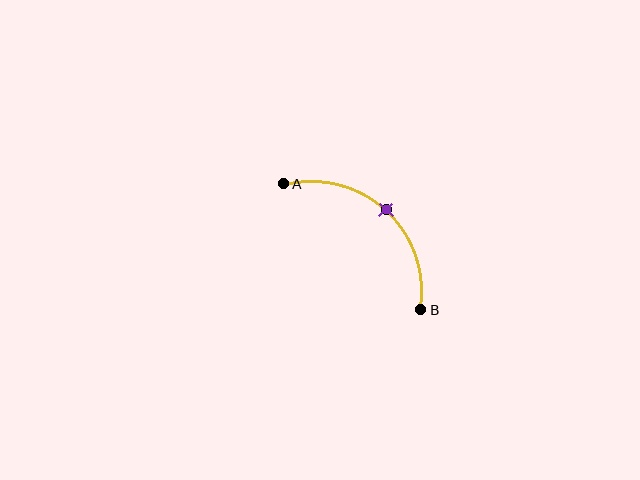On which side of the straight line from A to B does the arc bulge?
The arc bulges above and to the right of the straight line connecting A and B.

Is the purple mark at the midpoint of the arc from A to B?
Yes. The purple mark lies on the arc at equal arc-length from both A and B — it is the arc midpoint.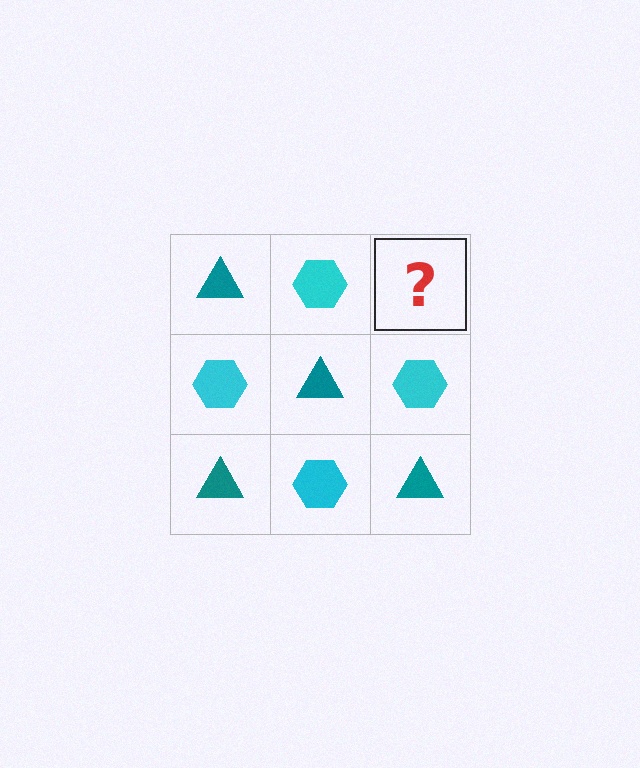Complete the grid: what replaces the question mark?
The question mark should be replaced with a teal triangle.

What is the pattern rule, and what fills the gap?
The rule is that it alternates teal triangle and cyan hexagon in a checkerboard pattern. The gap should be filled with a teal triangle.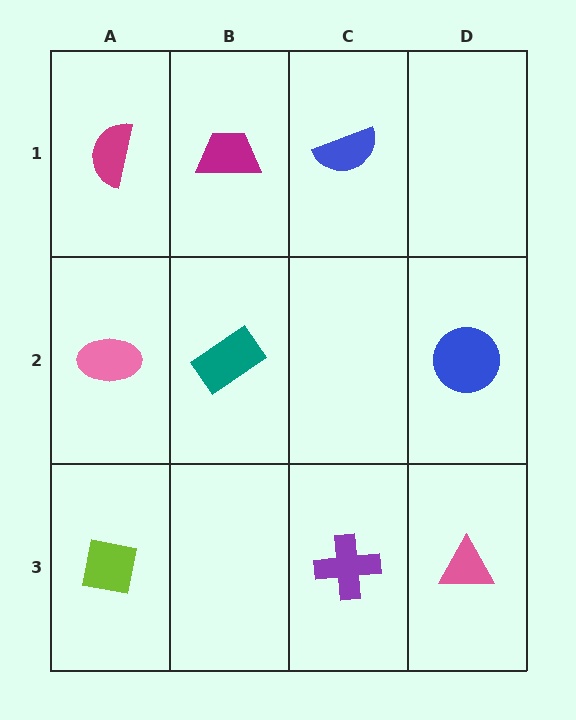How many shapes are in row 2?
3 shapes.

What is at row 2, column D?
A blue circle.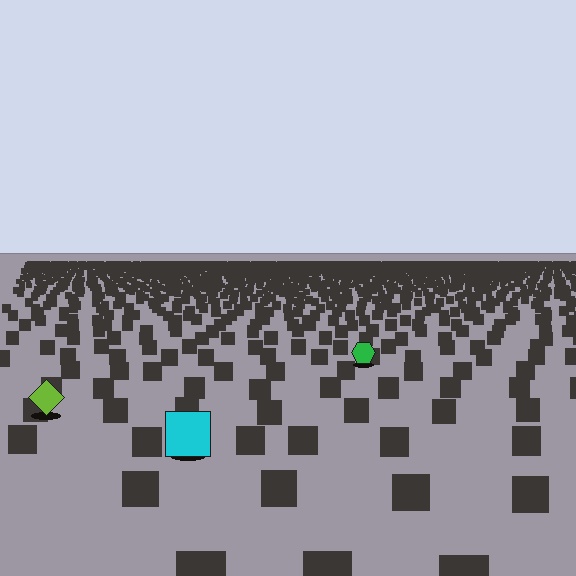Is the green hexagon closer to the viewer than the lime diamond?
No. The lime diamond is closer — you can tell from the texture gradient: the ground texture is coarser near it.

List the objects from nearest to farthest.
From nearest to farthest: the cyan square, the lime diamond, the green hexagon.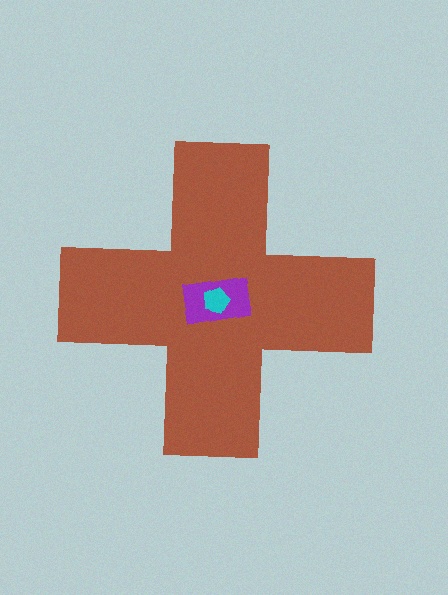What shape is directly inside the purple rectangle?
The cyan pentagon.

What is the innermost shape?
The cyan pentagon.